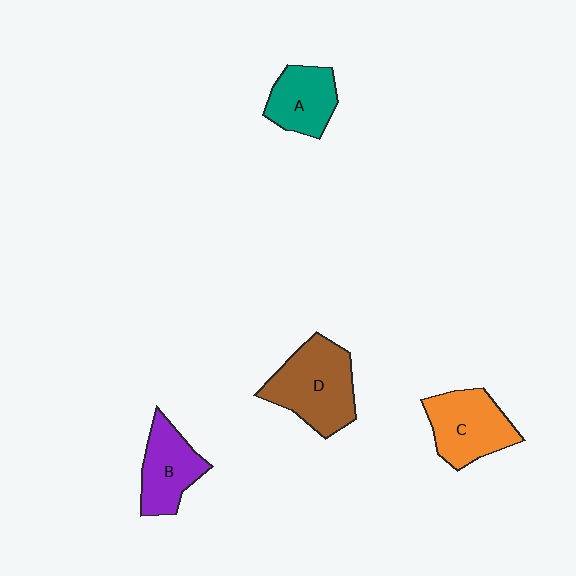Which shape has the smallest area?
Shape A (teal).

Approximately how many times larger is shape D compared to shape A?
Approximately 1.5 times.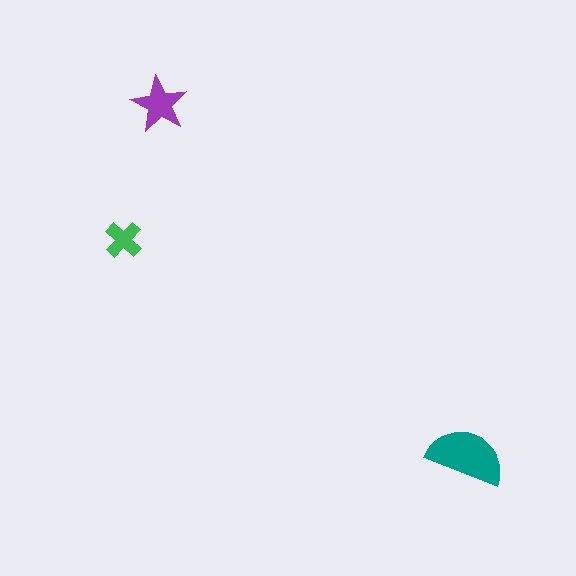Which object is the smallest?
The green cross.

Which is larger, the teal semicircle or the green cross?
The teal semicircle.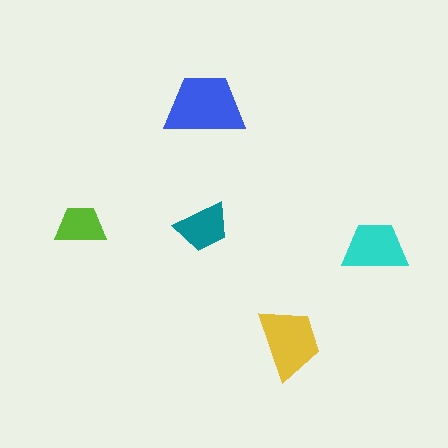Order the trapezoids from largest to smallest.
the blue one, the yellow one, the cyan one, the teal one, the lime one.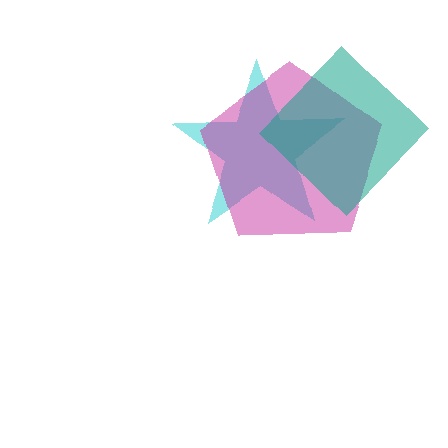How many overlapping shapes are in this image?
There are 3 overlapping shapes in the image.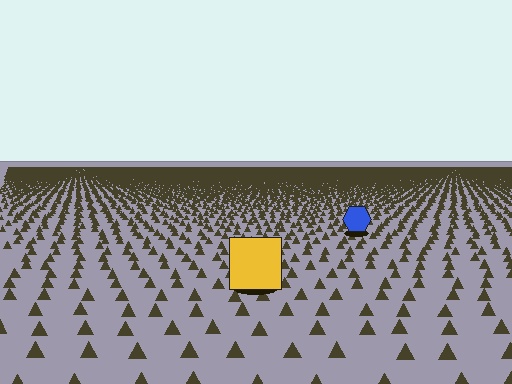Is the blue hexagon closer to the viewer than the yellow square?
No. The yellow square is closer — you can tell from the texture gradient: the ground texture is coarser near it.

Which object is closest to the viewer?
The yellow square is closest. The texture marks near it are larger and more spread out.